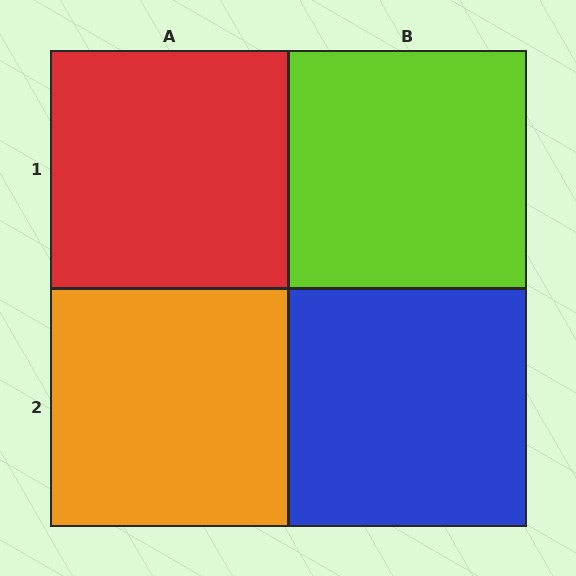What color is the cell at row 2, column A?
Orange.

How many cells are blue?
1 cell is blue.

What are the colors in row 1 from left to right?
Red, lime.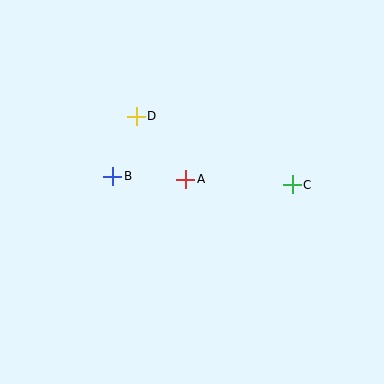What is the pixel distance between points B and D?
The distance between B and D is 64 pixels.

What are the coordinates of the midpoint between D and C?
The midpoint between D and C is at (214, 151).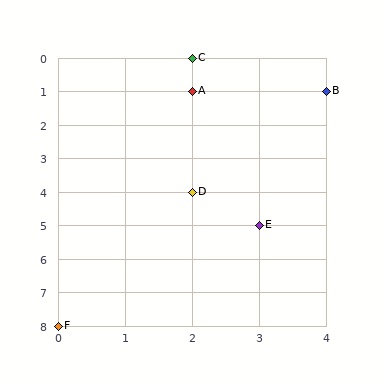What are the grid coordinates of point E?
Point E is at grid coordinates (3, 5).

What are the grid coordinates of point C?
Point C is at grid coordinates (2, 0).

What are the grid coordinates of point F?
Point F is at grid coordinates (0, 8).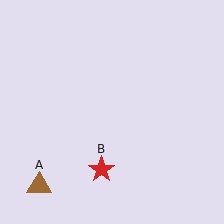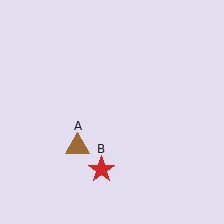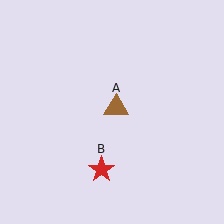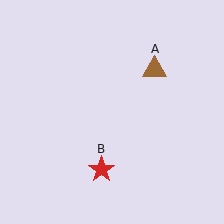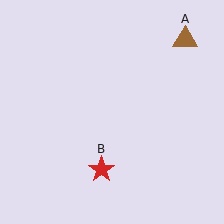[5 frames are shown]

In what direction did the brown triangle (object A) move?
The brown triangle (object A) moved up and to the right.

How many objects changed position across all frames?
1 object changed position: brown triangle (object A).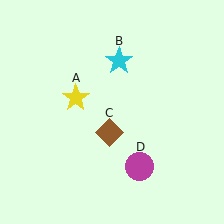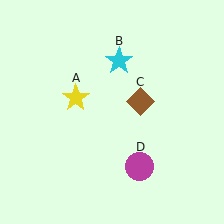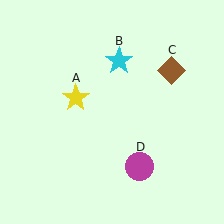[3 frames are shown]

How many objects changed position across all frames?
1 object changed position: brown diamond (object C).